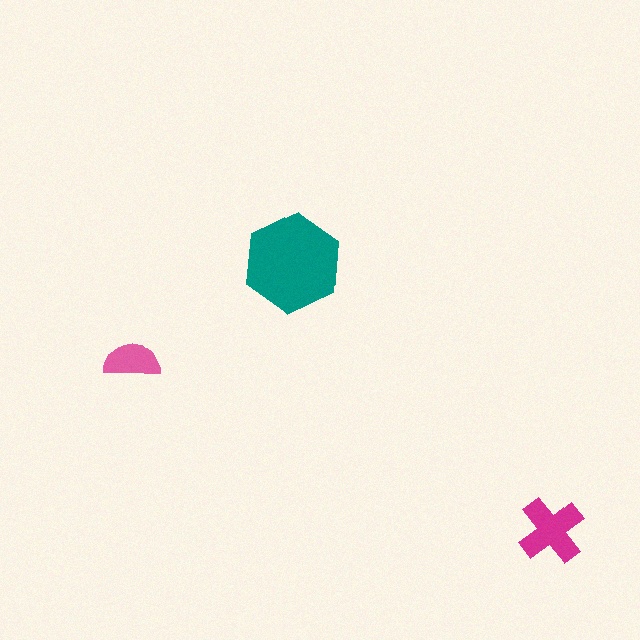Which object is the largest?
The teal hexagon.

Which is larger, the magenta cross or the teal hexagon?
The teal hexagon.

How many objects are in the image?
There are 3 objects in the image.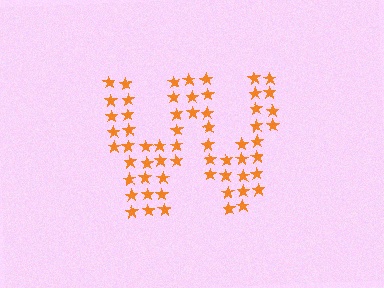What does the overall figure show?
The overall figure shows the letter W.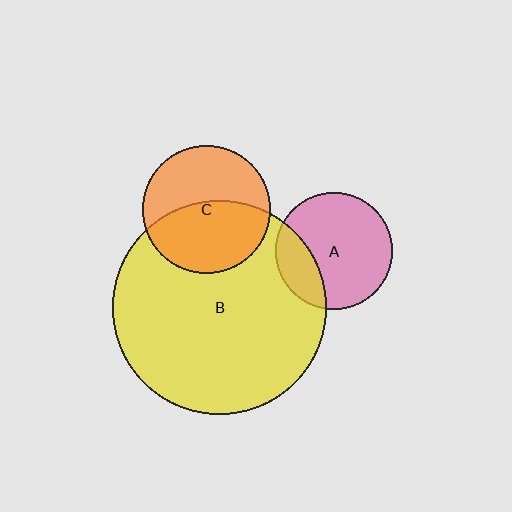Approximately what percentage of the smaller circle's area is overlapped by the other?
Approximately 50%.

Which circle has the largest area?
Circle B (yellow).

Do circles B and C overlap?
Yes.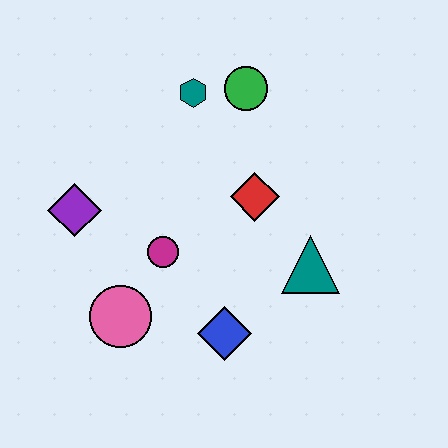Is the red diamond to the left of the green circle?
No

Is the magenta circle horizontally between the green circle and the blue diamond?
No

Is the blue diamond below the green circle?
Yes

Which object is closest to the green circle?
The teal hexagon is closest to the green circle.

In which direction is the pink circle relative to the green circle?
The pink circle is below the green circle.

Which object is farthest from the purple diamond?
The teal triangle is farthest from the purple diamond.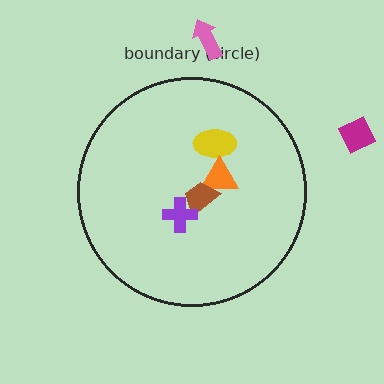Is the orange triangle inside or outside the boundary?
Inside.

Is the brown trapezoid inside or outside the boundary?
Inside.